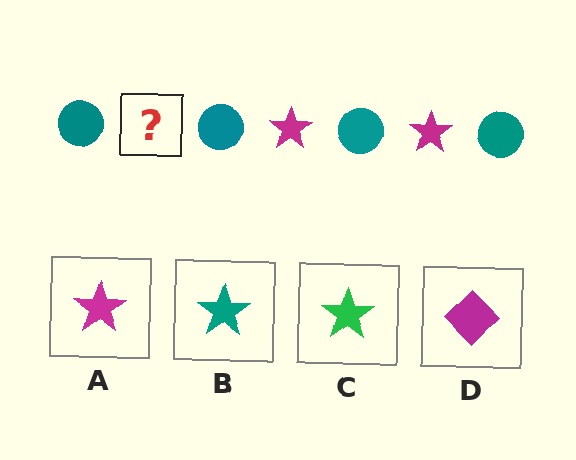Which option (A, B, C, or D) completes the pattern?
A.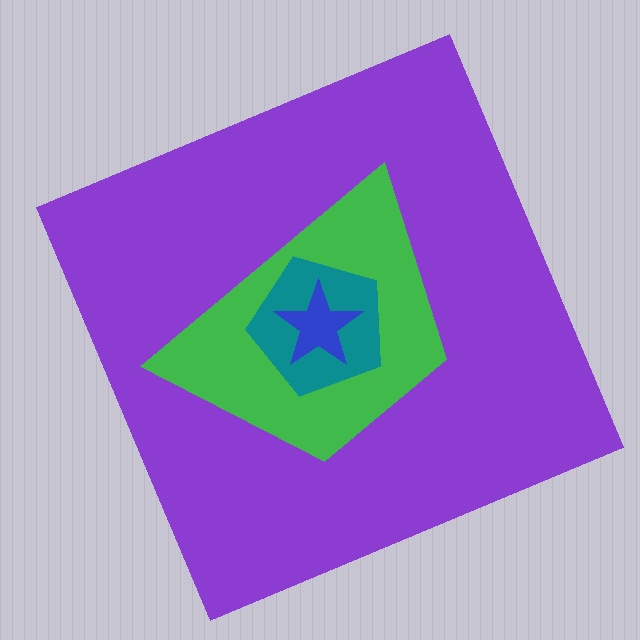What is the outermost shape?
The purple square.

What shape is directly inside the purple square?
The green trapezoid.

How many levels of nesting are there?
4.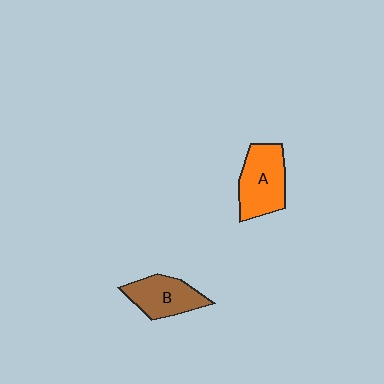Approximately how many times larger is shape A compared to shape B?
Approximately 1.2 times.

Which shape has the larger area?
Shape A (orange).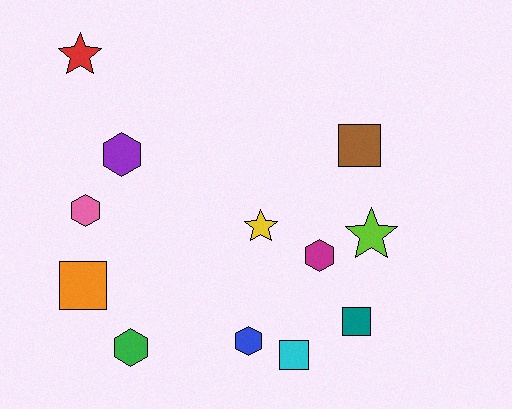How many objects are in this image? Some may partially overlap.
There are 12 objects.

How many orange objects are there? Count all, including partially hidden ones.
There is 1 orange object.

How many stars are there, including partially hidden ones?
There are 3 stars.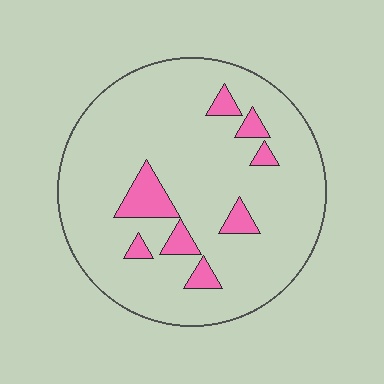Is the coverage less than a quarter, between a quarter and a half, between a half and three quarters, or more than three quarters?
Less than a quarter.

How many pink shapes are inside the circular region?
8.